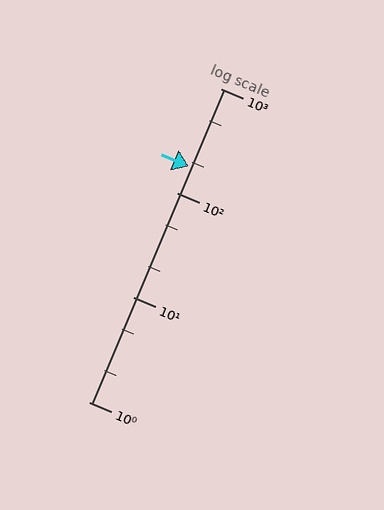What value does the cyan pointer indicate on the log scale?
The pointer indicates approximately 180.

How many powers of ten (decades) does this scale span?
The scale spans 3 decades, from 1 to 1000.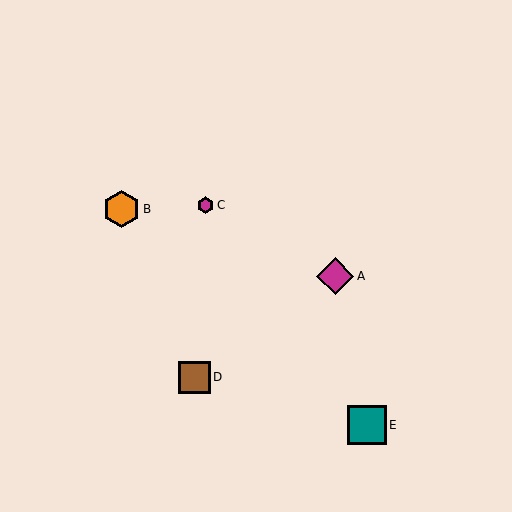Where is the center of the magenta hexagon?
The center of the magenta hexagon is at (206, 205).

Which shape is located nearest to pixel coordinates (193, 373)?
The brown square (labeled D) at (195, 377) is nearest to that location.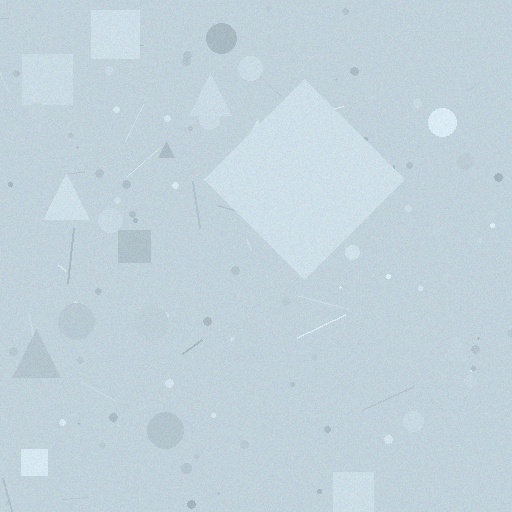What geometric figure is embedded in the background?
A diamond is embedded in the background.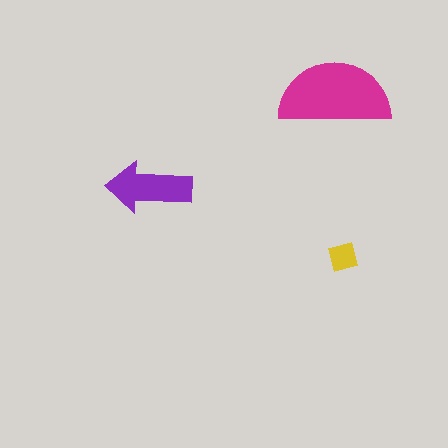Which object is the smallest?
The yellow square.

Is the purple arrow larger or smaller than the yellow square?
Larger.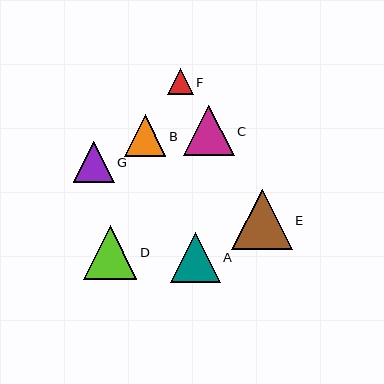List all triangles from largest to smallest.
From largest to smallest: E, D, A, C, B, G, F.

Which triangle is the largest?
Triangle E is the largest with a size of approximately 61 pixels.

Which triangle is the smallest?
Triangle F is the smallest with a size of approximately 26 pixels.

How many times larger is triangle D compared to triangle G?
Triangle D is approximately 1.3 times the size of triangle G.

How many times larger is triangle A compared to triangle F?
Triangle A is approximately 1.9 times the size of triangle F.